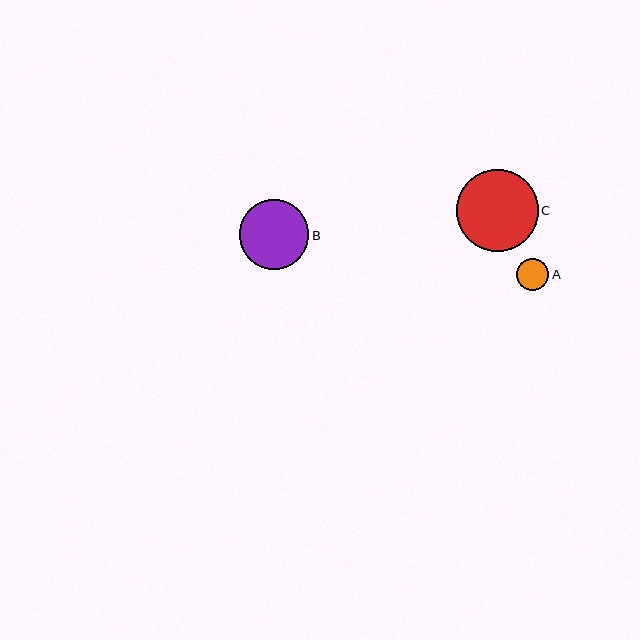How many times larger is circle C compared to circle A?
Circle C is approximately 2.6 times the size of circle A.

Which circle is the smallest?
Circle A is the smallest with a size of approximately 32 pixels.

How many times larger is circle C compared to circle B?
Circle C is approximately 1.2 times the size of circle B.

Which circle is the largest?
Circle C is the largest with a size of approximately 82 pixels.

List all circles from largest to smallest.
From largest to smallest: C, B, A.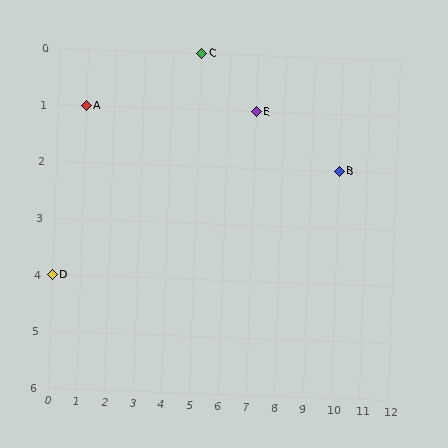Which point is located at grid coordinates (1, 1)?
Point A is at (1, 1).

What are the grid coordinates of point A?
Point A is at grid coordinates (1, 1).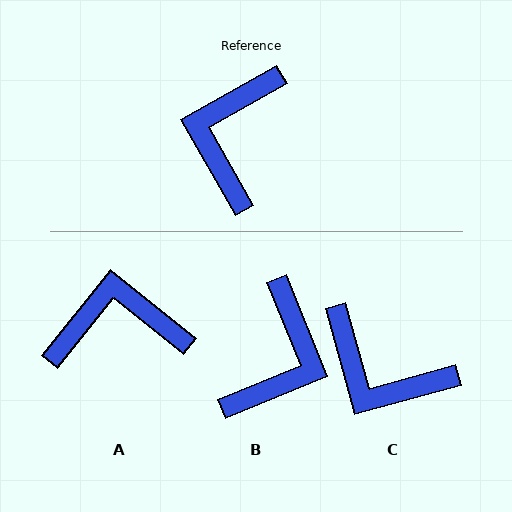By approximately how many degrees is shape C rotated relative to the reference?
Approximately 76 degrees counter-clockwise.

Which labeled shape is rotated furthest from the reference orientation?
B, about 173 degrees away.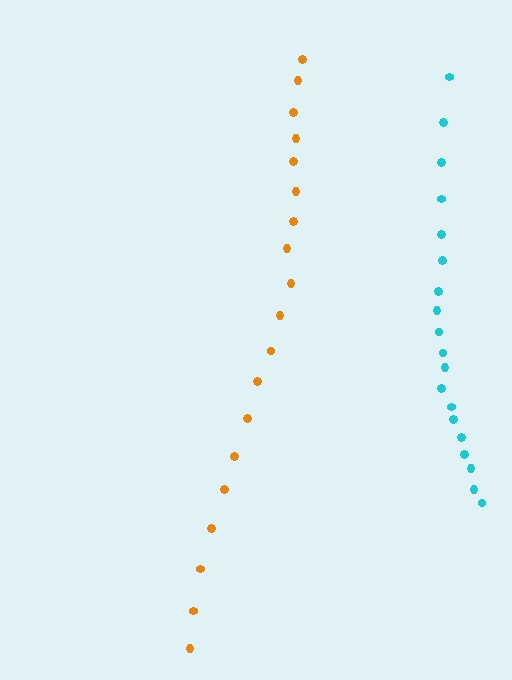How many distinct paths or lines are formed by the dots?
There are 2 distinct paths.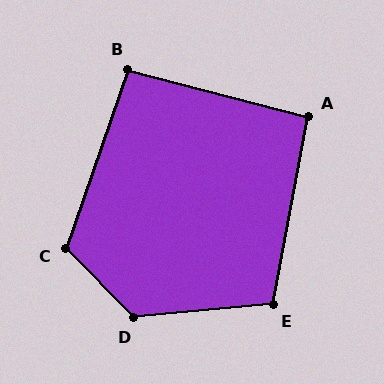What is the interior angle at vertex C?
Approximately 116 degrees (obtuse).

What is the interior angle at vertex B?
Approximately 95 degrees (approximately right).